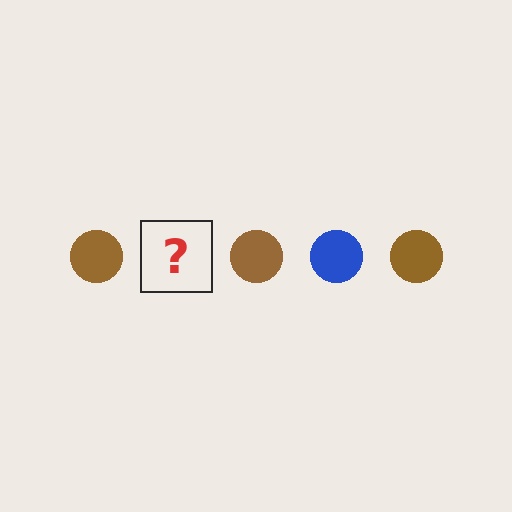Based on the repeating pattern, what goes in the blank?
The blank should be a blue circle.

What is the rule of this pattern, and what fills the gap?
The rule is that the pattern cycles through brown, blue circles. The gap should be filled with a blue circle.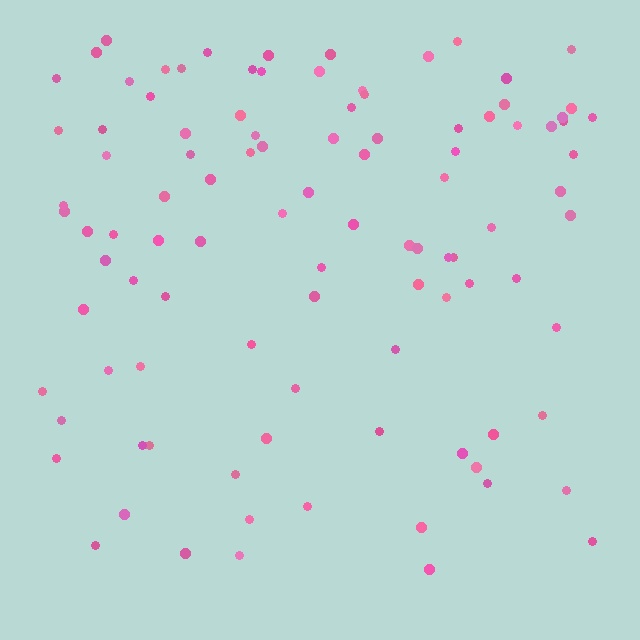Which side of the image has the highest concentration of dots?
The top.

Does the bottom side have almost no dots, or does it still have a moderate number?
Still a moderate number, just noticeably fewer than the top.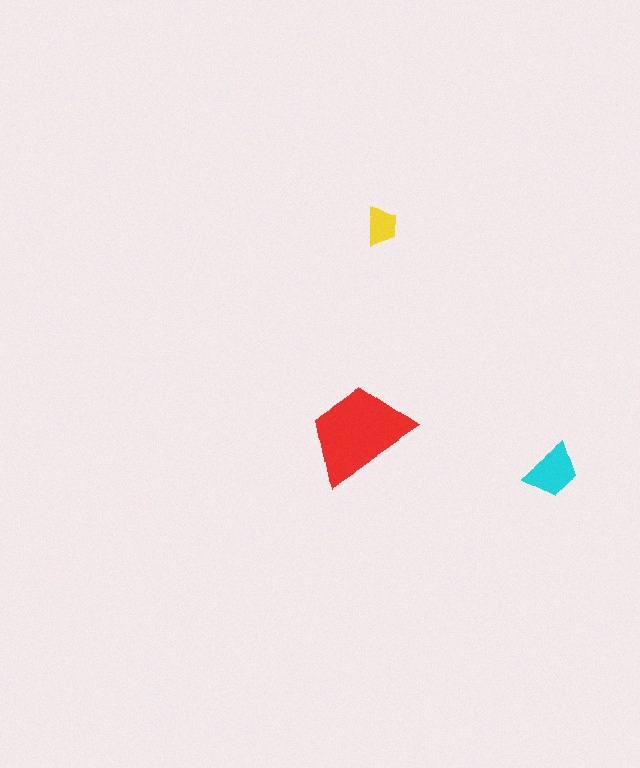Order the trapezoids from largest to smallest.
the red one, the cyan one, the yellow one.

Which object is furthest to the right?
The cyan trapezoid is rightmost.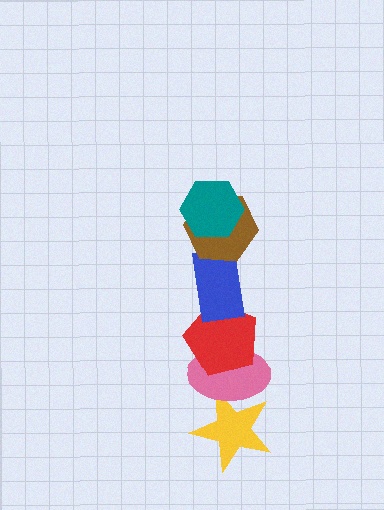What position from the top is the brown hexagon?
The brown hexagon is 2nd from the top.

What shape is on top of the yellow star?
The pink ellipse is on top of the yellow star.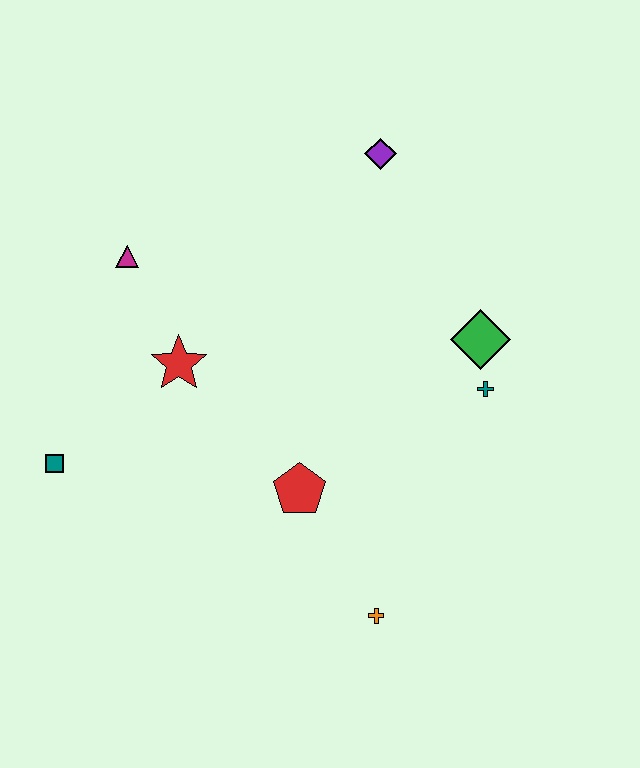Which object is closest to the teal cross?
The green diamond is closest to the teal cross.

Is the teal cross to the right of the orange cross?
Yes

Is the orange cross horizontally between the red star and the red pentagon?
No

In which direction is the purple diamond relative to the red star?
The purple diamond is above the red star.